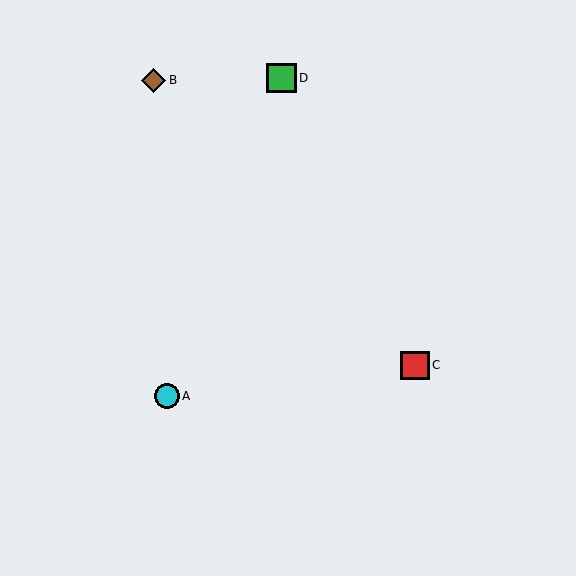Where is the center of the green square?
The center of the green square is at (281, 78).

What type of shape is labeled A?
Shape A is a cyan circle.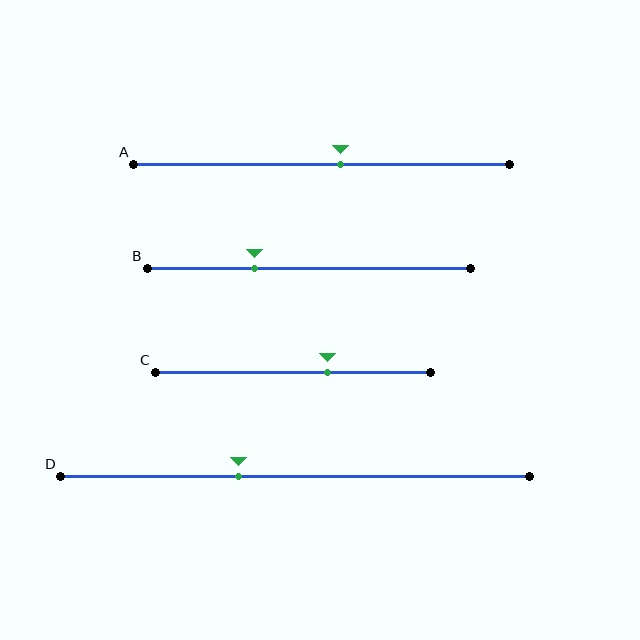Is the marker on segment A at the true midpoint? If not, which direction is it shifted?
No, the marker on segment A is shifted to the right by about 5% of the segment length.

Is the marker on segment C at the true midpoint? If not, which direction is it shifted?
No, the marker on segment C is shifted to the right by about 13% of the segment length.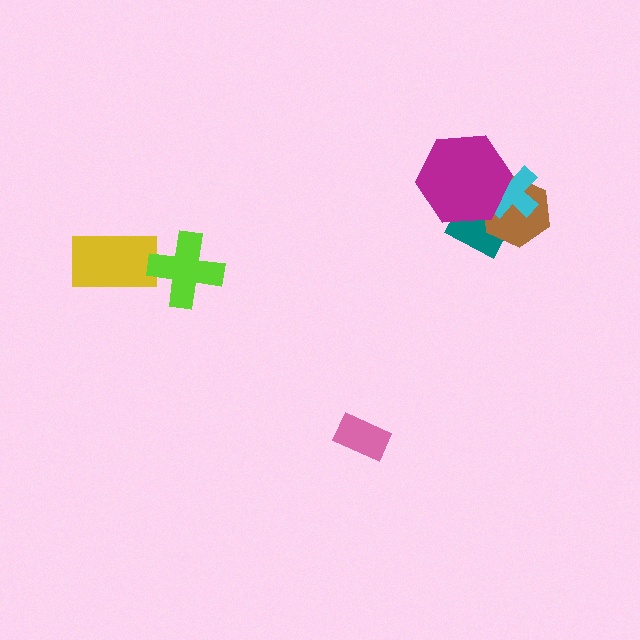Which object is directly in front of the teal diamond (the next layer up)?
The brown hexagon is directly in front of the teal diamond.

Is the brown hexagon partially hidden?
Yes, it is partially covered by another shape.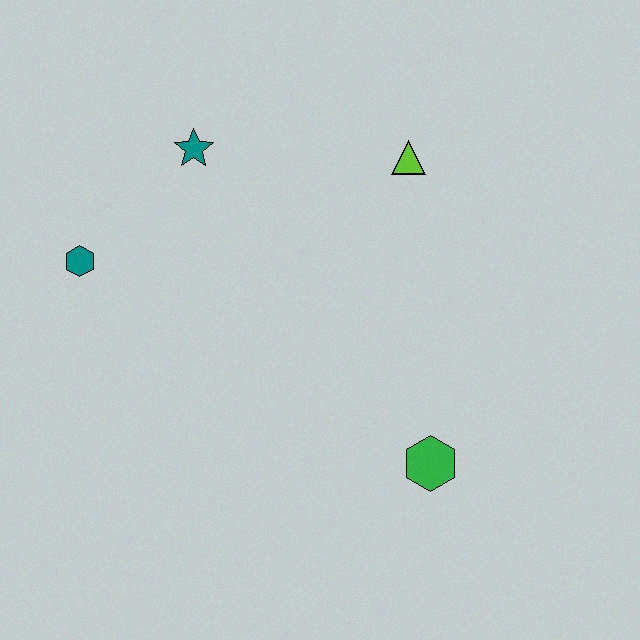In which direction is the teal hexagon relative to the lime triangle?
The teal hexagon is to the left of the lime triangle.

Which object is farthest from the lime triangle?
The teal hexagon is farthest from the lime triangle.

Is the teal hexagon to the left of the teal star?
Yes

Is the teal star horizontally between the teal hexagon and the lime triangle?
Yes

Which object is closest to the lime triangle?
The teal star is closest to the lime triangle.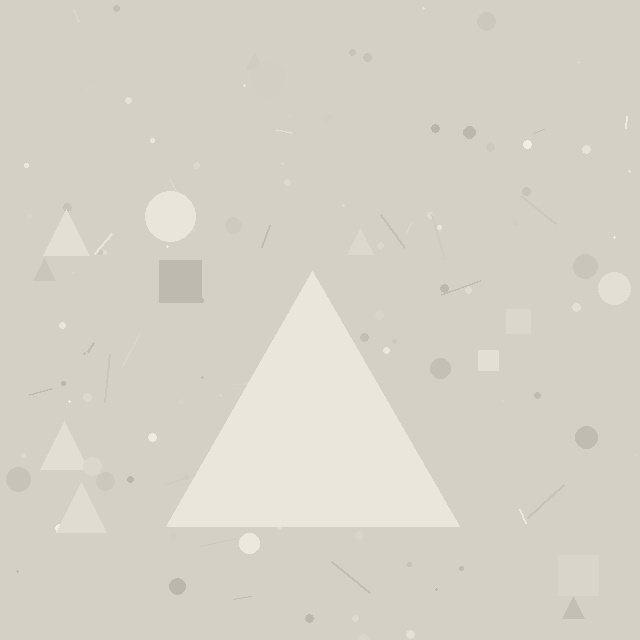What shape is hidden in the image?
A triangle is hidden in the image.